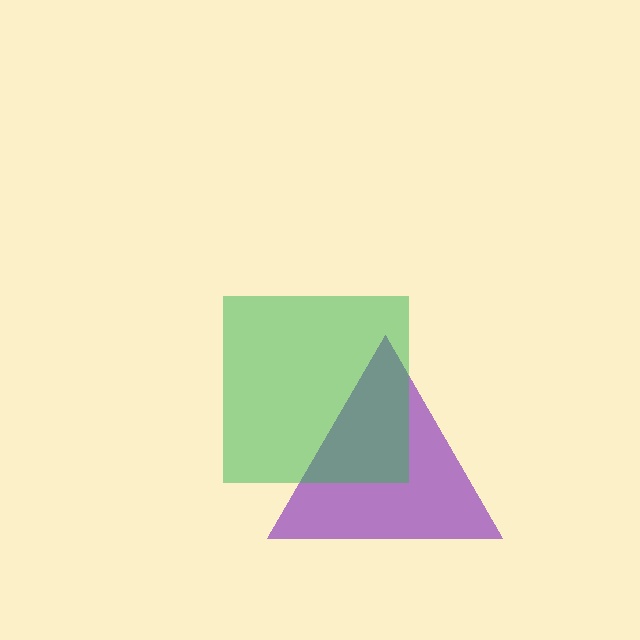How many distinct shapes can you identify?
There are 2 distinct shapes: a purple triangle, a green square.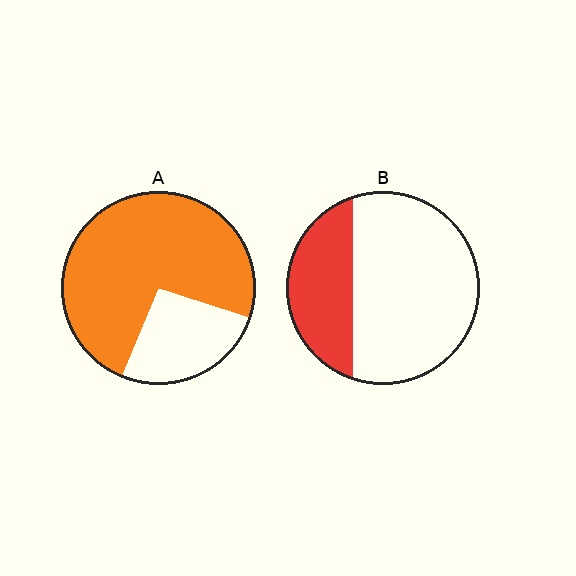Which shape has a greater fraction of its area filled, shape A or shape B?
Shape A.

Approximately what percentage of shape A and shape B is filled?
A is approximately 75% and B is approximately 30%.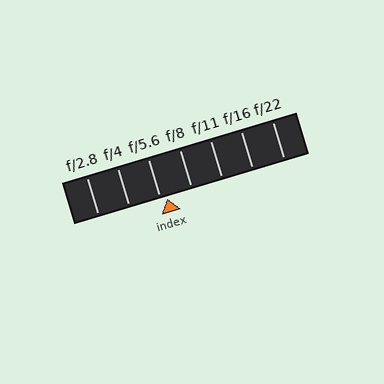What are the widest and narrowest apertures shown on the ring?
The widest aperture shown is f/2.8 and the narrowest is f/22.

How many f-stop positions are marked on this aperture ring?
There are 7 f-stop positions marked.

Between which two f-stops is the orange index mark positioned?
The index mark is between f/5.6 and f/8.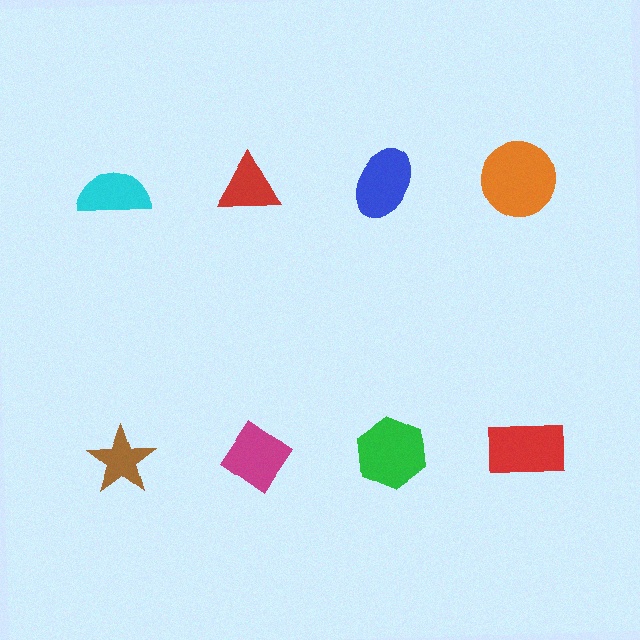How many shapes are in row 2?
4 shapes.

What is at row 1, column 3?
A blue ellipse.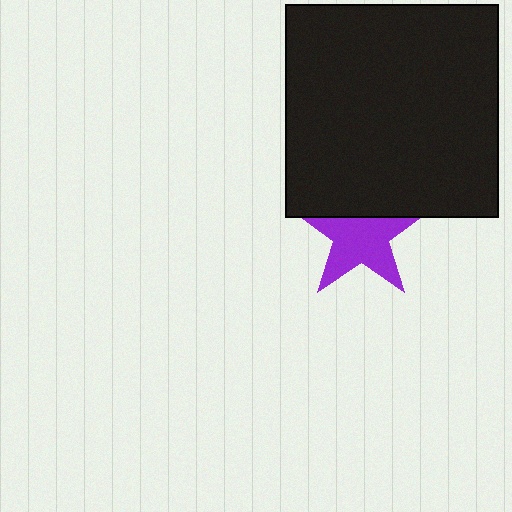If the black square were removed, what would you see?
You would see the complete purple star.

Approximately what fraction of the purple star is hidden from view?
Roughly 31% of the purple star is hidden behind the black square.